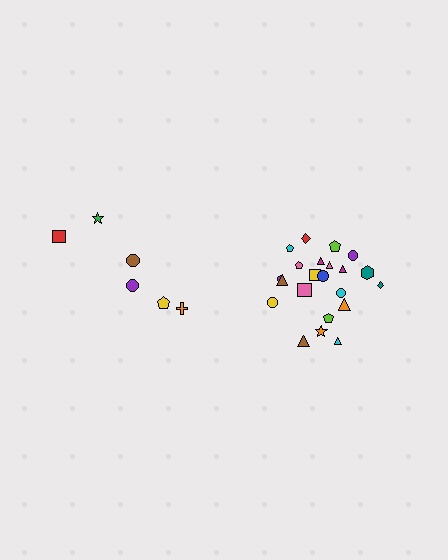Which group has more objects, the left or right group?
The right group.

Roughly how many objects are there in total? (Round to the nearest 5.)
Roughly 30 objects in total.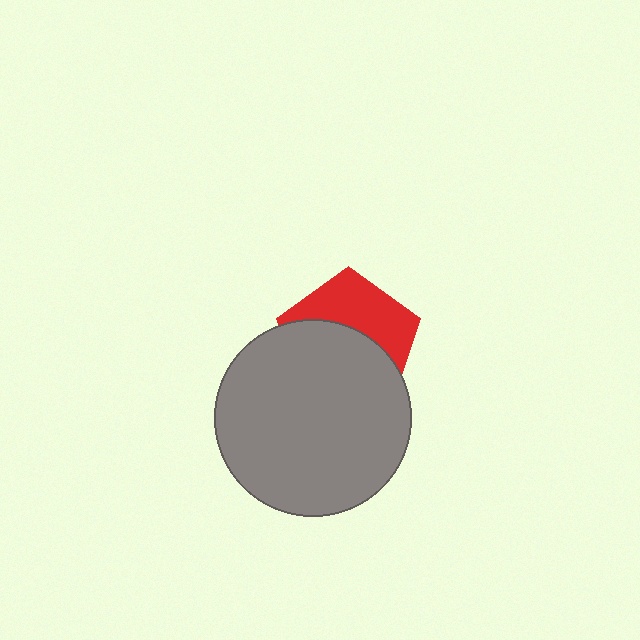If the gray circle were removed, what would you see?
You would see the complete red pentagon.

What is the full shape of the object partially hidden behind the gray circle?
The partially hidden object is a red pentagon.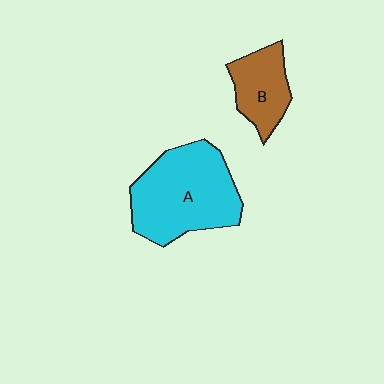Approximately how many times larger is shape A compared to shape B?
Approximately 2.1 times.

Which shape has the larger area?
Shape A (cyan).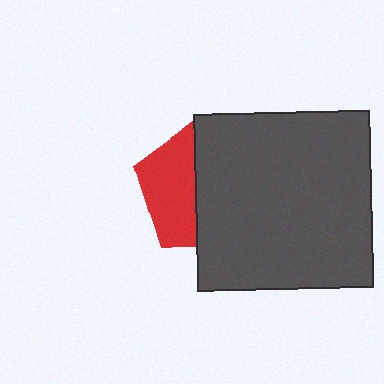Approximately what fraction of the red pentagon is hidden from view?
Roughly 58% of the red pentagon is hidden behind the dark gray square.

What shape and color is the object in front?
The object in front is a dark gray square.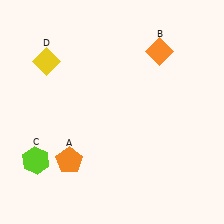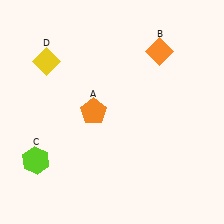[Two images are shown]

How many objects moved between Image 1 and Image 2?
1 object moved between the two images.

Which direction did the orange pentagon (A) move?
The orange pentagon (A) moved up.